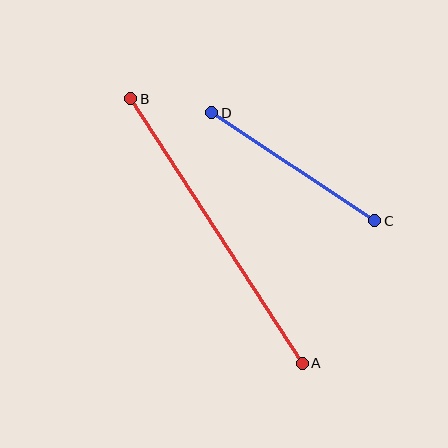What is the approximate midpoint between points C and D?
The midpoint is at approximately (293, 167) pixels.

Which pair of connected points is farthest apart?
Points A and B are farthest apart.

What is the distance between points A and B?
The distance is approximately 315 pixels.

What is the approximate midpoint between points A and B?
The midpoint is at approximately (217, 231) pixels.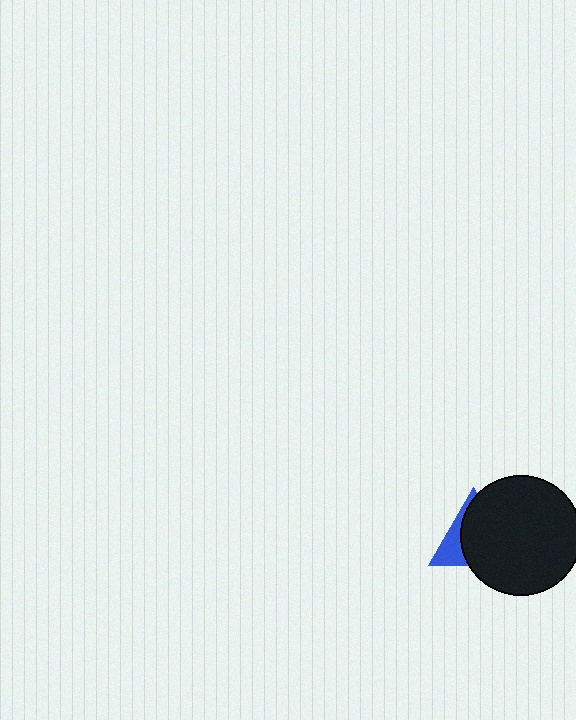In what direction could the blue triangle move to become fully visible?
The blue triangle could move left. That would shift it out from behind the black circle entirely.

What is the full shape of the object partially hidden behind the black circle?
The partially hidden object is a blue triangle.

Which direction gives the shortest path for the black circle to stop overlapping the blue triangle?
Moving right gives the shortest separation.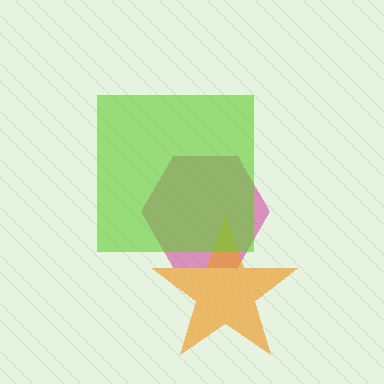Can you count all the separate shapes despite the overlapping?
Yes, there are 3 separate shapes.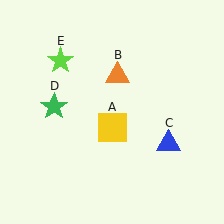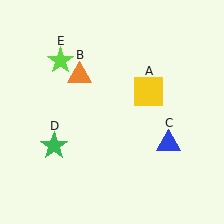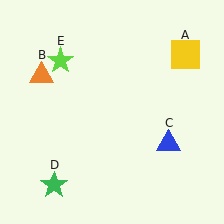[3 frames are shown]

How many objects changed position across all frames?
3 objects changed position: yellow square (object A), orange triangle (object B), green star (object D).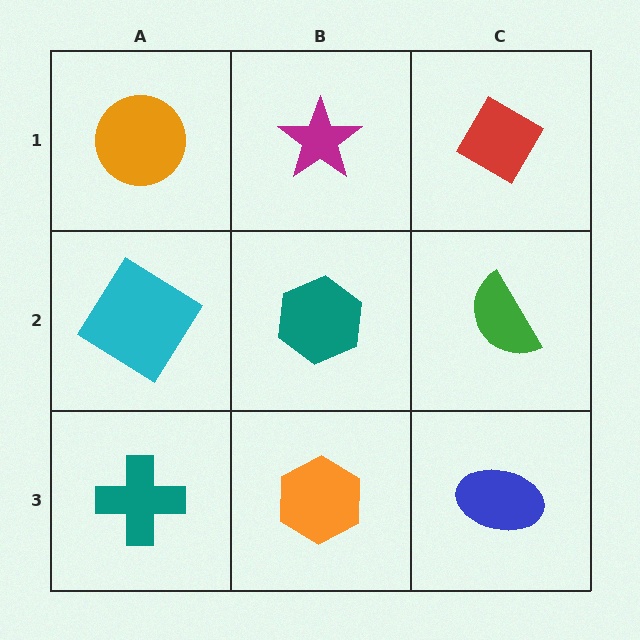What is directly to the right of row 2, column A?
A teal hexagon.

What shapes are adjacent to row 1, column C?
A green semicircle (row 2, column C), a magenta star (row 1, column B).